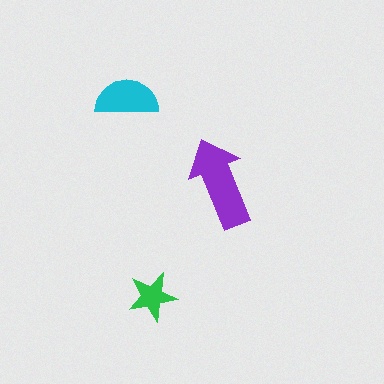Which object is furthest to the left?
The cyan semicircle is leftmost.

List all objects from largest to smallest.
The purple arrow, the cyan semicircle, the green star.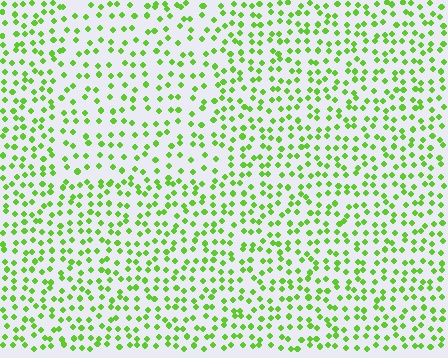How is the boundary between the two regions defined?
The boundary is defined by a change in element density (approximately 1.5x ratio). All elements are the same color, size, and shape.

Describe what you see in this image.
The image contains small lime elements arranged at two different densities. A rectangle-shaped region is visible where the elements are less densely packed than the surrounding area.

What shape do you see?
I see a rectangle.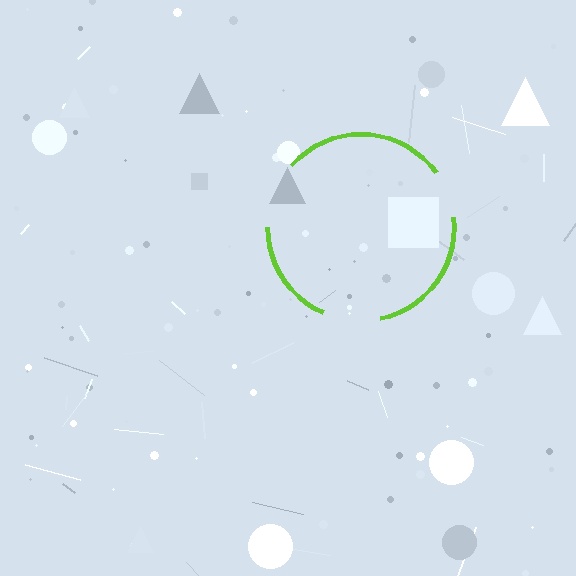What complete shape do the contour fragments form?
The contour fragments form a circle.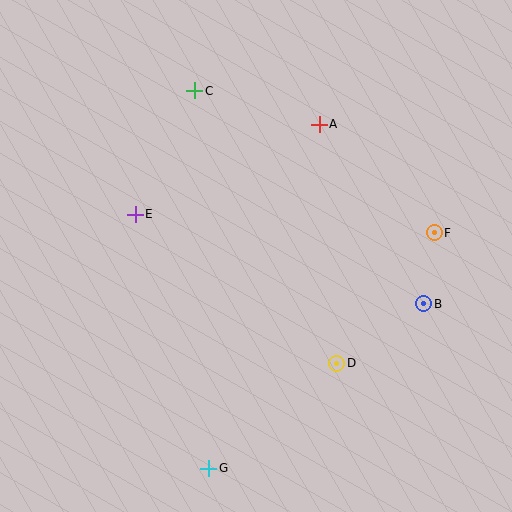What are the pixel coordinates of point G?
Point G is at (209, 468).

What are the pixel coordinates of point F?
Point F is at (434, 233).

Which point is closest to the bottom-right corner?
Point B is closest to the bottom-right corner.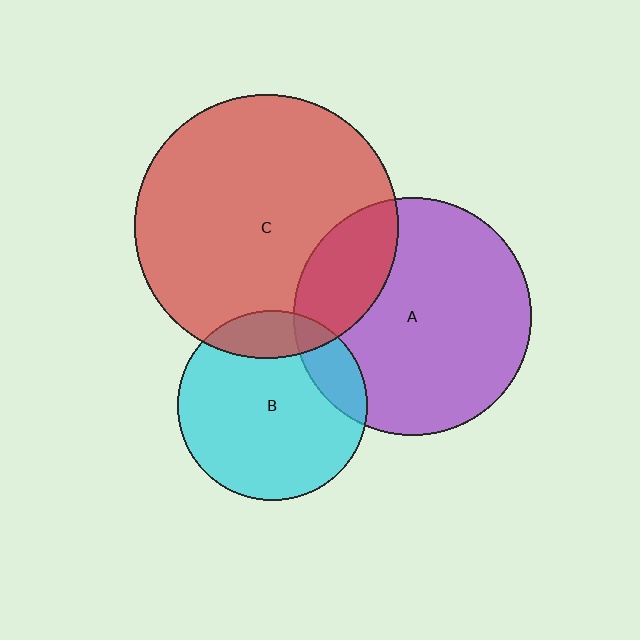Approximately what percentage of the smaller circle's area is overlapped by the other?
Approximately 15%.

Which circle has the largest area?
Circle C (red).